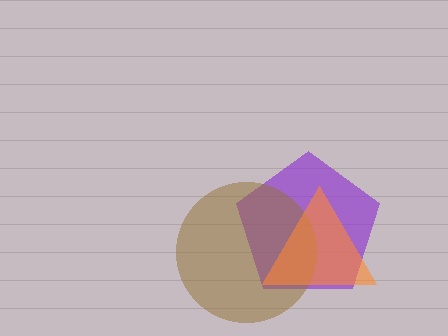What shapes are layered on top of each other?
The layered shapes are: a purple pentagon, a brown circle, an orange triangle.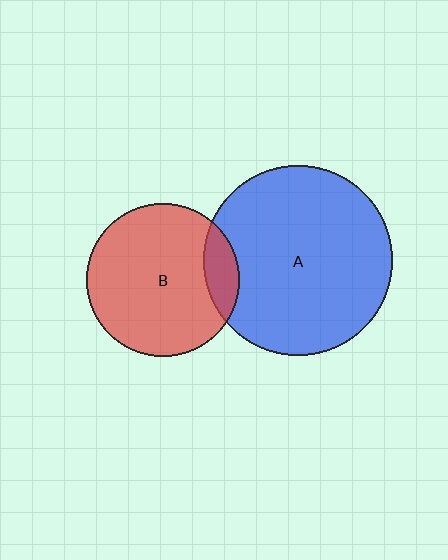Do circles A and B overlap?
Yes.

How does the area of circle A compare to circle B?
Approximately 1.5 times.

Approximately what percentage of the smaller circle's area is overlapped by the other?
Approximately 15%.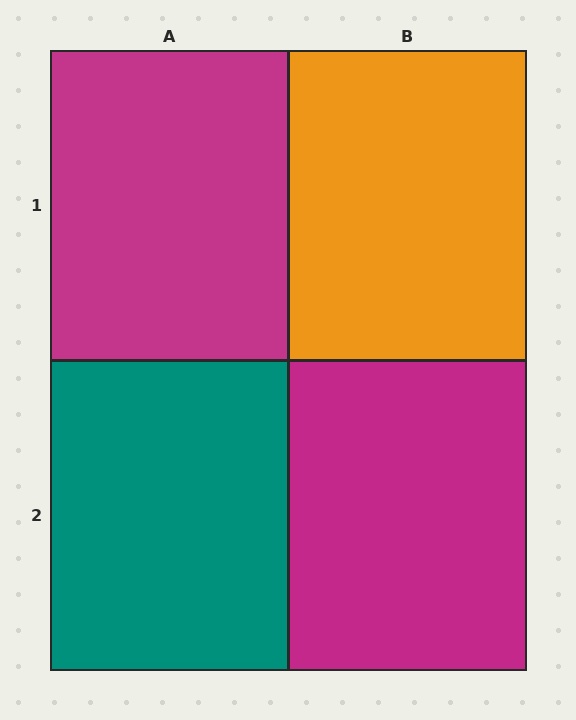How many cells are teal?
1 cell is teal.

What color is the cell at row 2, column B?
Magenta.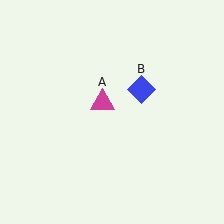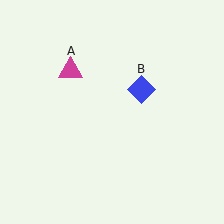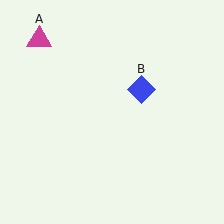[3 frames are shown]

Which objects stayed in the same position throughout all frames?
Blue diamond (object B) remained stationary.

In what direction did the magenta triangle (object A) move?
The magenta triangle (object A) moved up and to the left.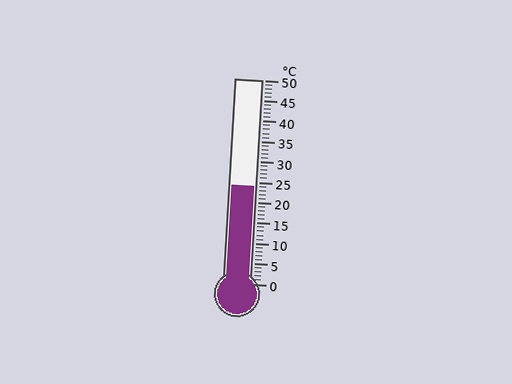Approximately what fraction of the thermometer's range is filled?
The thermometer is filled to approximately 50% of its range.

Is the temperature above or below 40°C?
The temperature is below 40°C.